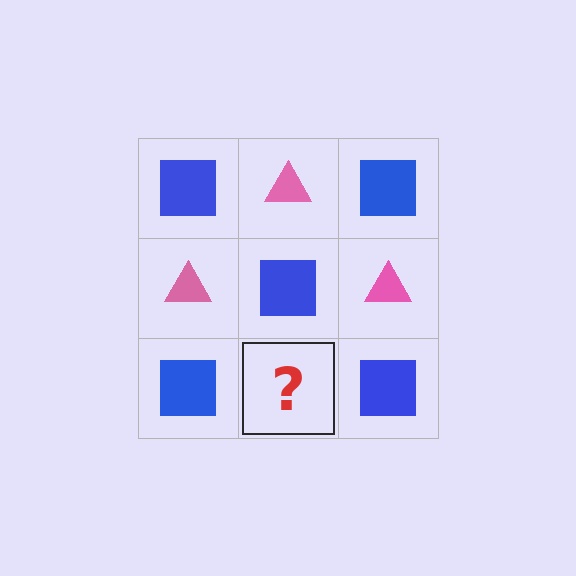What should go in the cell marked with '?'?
The missing cell should contain a pink triangle.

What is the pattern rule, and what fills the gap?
The rule is that it alternates blue square and pink triangle in a checkerboard pattern. The gap should be filled with a pink triangle.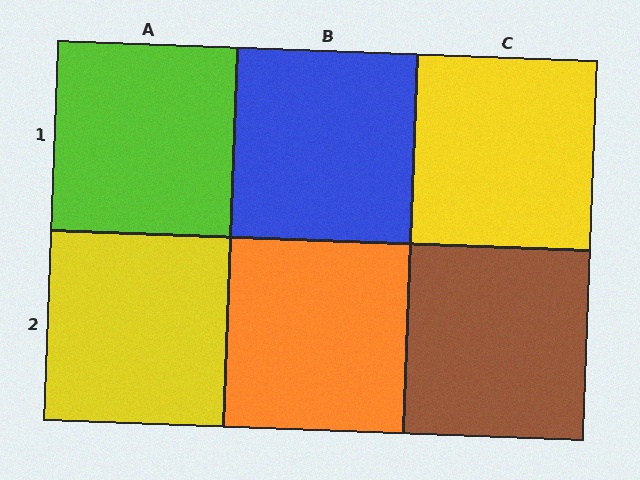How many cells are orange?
1 cell is orange.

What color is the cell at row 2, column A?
Yellow.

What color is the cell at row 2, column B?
Orange.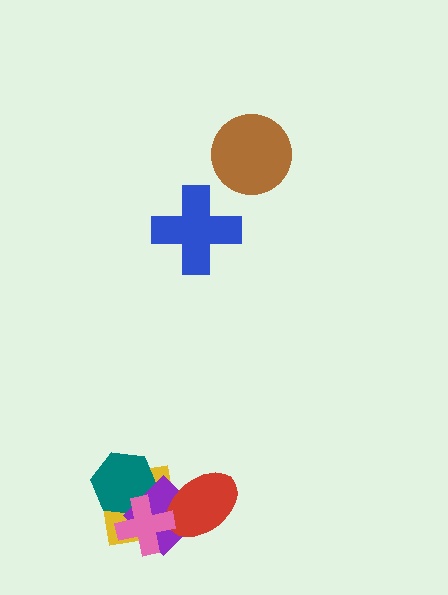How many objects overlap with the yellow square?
4 objects overlap with the yellow square.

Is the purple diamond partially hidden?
Yes, it is partially covered by another shape.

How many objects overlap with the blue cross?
0 objects overlap with the blue cross.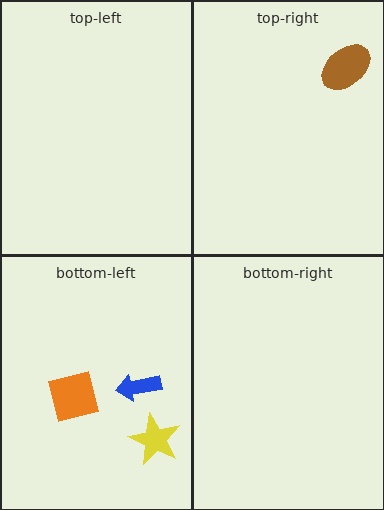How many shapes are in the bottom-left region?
3.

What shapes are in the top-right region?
The brown ellipse.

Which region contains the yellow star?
The bottom-left region.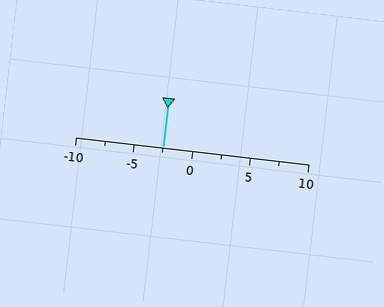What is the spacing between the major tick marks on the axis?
The major ticks are spaced 5 apart.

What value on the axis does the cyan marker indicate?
The marker indicates approximately -2.5.